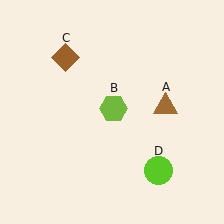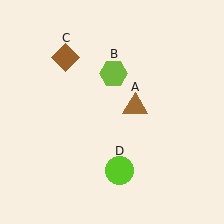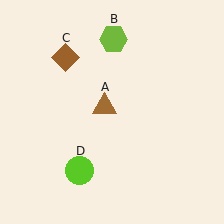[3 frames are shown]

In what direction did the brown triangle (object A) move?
The brown triangle (object A) moved left.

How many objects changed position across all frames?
3 objects changed position: brown triangle (object A), lime hexagon (object B), lime circle (object D).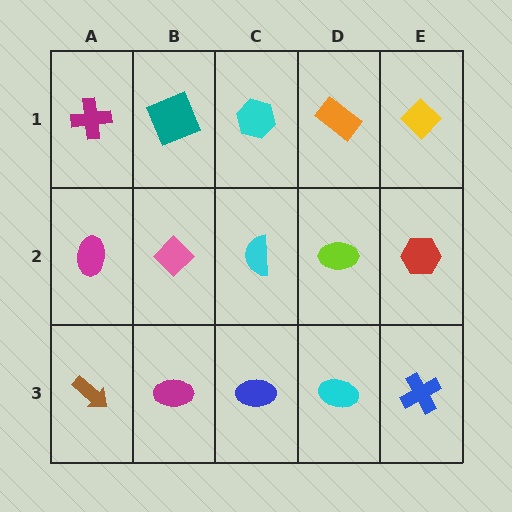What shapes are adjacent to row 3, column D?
A lime ellipse (row 2, column D), a blue ellipse (row 3, column C), a blue cross (row 3, column E).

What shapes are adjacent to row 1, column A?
A magenta ellipse (row 2, column A), a teal square (row 1, column B).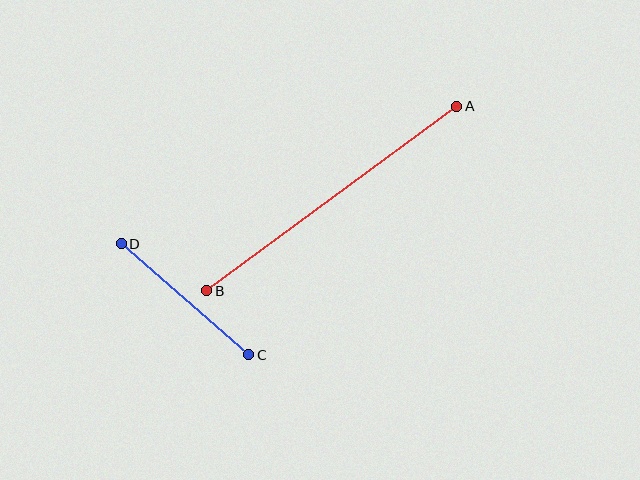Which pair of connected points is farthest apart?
Points A and B are farthest apart.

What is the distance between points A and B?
The distance is approximately 310 pixels.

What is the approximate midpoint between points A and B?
The midpoint is at approximately (332, 198) pixels.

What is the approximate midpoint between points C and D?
The midpoint is at approximately (185, 299) pixels.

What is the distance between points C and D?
The distance is approximately 169 pixels.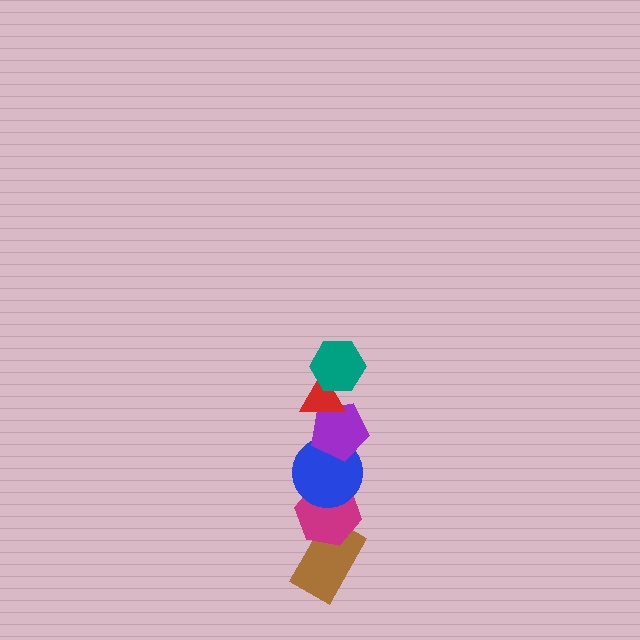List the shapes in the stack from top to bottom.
From top to bottom: the teal hexagon, the red triangle, the purple pentagon, the blue circle, the magenta hexagon, the brown rectangle.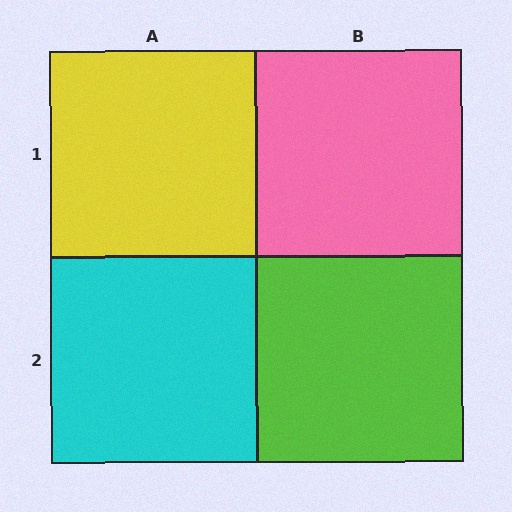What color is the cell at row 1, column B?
Pink.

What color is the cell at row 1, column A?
Yellow.